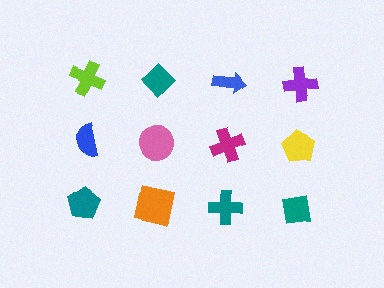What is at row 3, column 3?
A teal cross.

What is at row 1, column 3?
A blue arrow.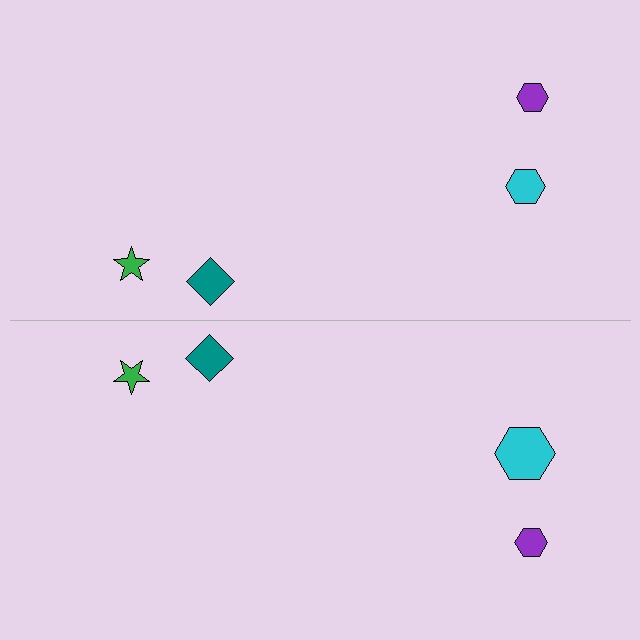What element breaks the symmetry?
The cyan hexagon on the bottom side has a different size than its mirror counterpart.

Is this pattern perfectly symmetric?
No, the pattern is not perfectly symmetric. The cyan hexagon on the bottom side has a different size than its mirror counterpart.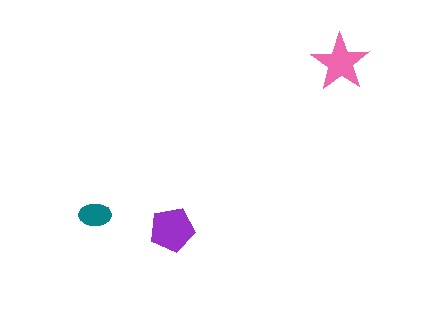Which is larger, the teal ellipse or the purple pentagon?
The purple pentagon.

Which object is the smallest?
The teal ellipse.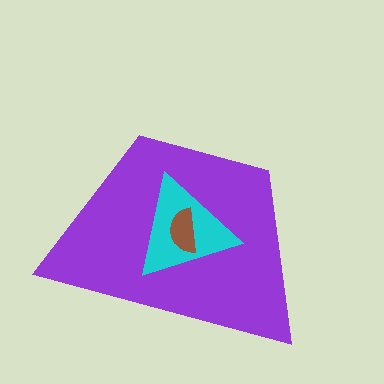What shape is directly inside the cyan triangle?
The brown semicircle.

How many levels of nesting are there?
3.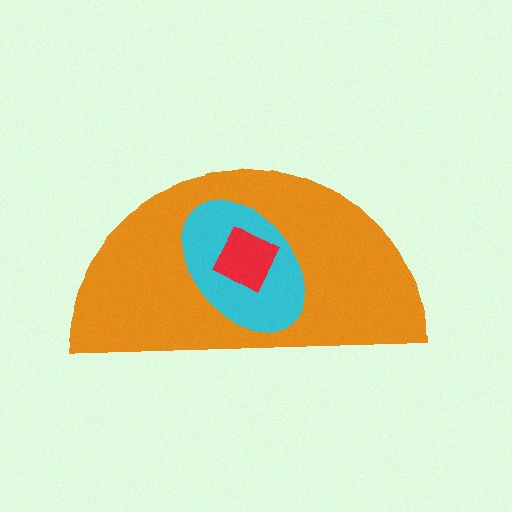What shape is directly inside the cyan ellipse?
The red diamond.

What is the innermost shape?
The red diamond.